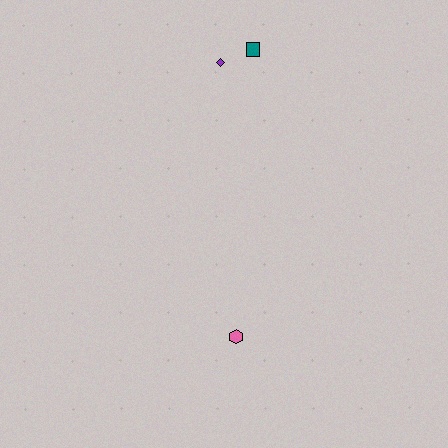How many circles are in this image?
There are no circles.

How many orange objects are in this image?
There are no orange objects.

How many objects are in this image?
There are 3 objects.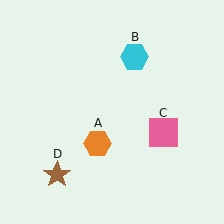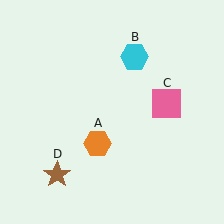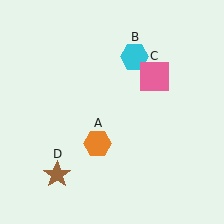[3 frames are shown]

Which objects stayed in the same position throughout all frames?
Orange hexagon (object A) and cyan hexagon (object B) and brown star (object D) remained stationary.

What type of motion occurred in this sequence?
The pink square (object C) rotated counterclockwise around the center of the scene.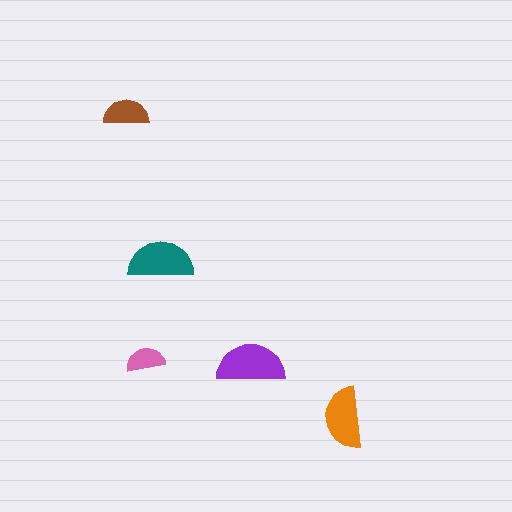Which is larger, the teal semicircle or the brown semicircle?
The teal one.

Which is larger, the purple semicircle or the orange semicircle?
The purple one.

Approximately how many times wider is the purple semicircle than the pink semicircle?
About 2 times wider.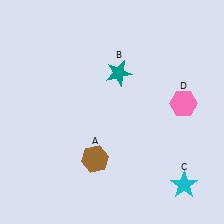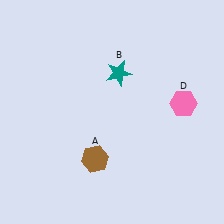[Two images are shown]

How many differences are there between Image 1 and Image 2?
There is 1 difference between the two images.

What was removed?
The cyan star (C) was removed in Image 2.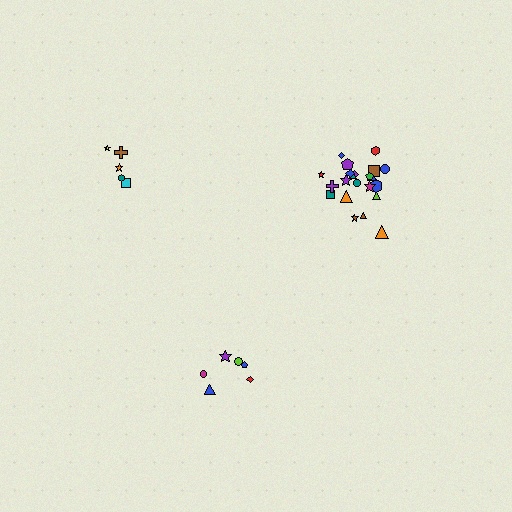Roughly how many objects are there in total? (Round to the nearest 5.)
Roughly 35 objects in total.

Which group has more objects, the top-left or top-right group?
The top-right group.